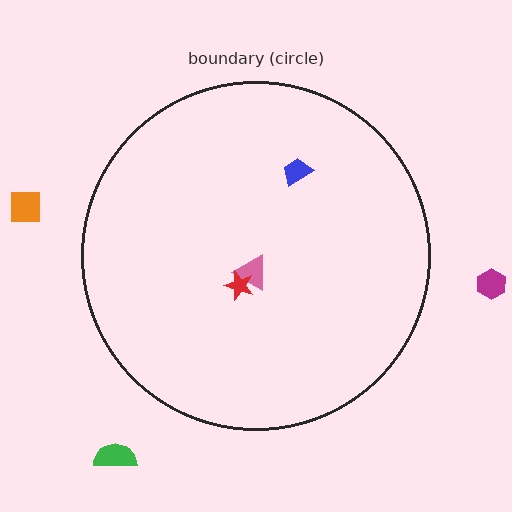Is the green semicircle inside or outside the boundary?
Outside.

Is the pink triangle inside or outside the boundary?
Inside.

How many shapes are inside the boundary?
3 inside, 3 outside.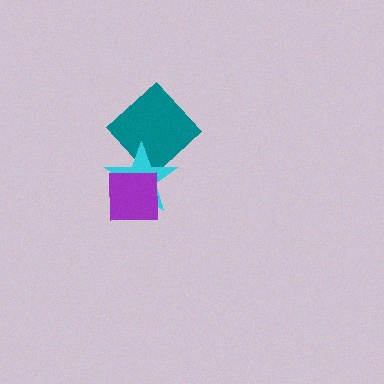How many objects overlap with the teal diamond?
1 object overlaps with the teal diamond.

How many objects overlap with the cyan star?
2 objects overlap with the cyan star.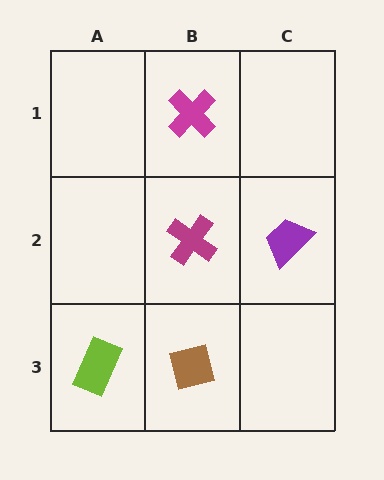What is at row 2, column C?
A purple trapezoid.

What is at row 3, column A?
A lime rectangle.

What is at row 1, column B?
A magenta cross.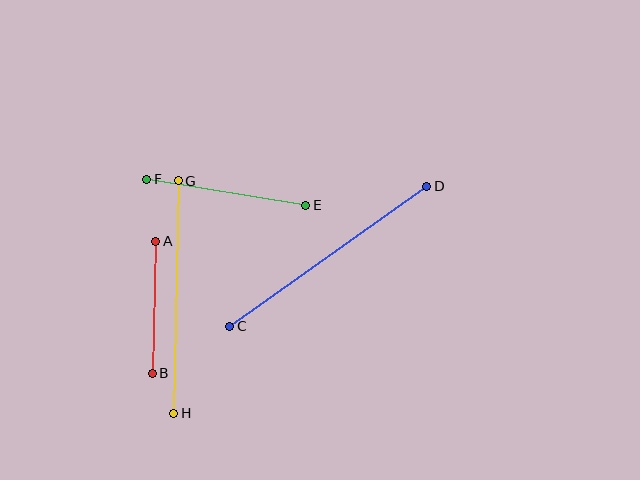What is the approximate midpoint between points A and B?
The midpoint is at approximately (154, 307) pixels.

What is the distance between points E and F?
The distance is approximately 161 pixels.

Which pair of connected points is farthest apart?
Points C and D are farthest apart.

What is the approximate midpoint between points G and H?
The midpoint is at approximately (176, 297) pixels.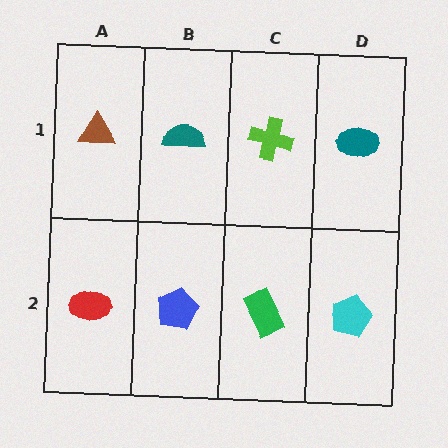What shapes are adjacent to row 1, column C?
A green rectangle (row 2, column C), a teal semicircle (row 1, column B), a teal ellipse (row 1, column D).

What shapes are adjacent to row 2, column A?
A brown triangle (row 1, column A), a blue pentagon (row 2, column B).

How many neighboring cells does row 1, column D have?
2.